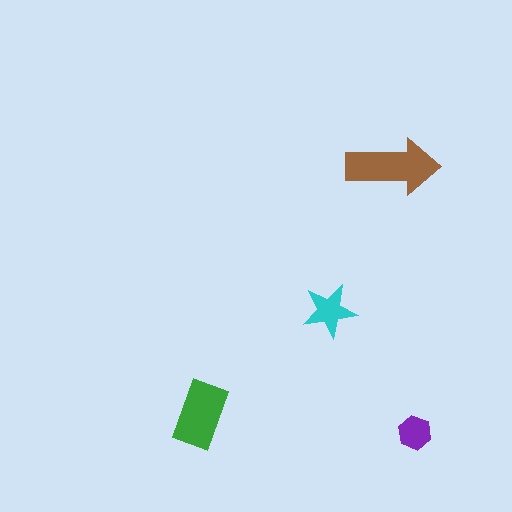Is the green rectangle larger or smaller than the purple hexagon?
Larger.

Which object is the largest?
The brown arrow.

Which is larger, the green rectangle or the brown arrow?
The brown arrow.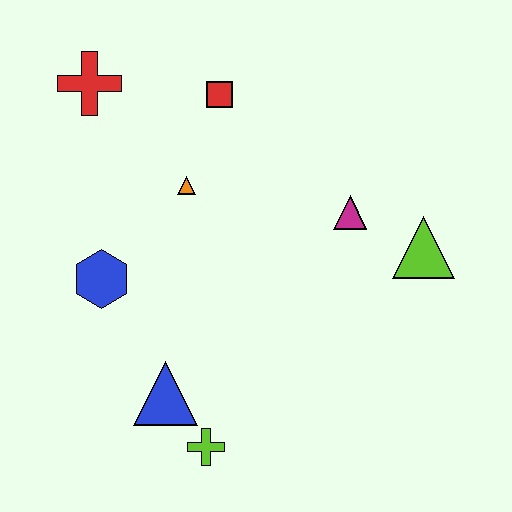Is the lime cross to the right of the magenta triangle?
No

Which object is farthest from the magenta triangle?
The red cross is farthest from the magenta triangle.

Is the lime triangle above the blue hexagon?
Yes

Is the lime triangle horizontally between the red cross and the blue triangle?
No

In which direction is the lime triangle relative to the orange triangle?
The lime triangle is to the right of the orange triangle.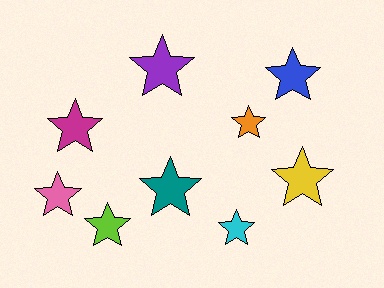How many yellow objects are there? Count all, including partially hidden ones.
There is 1 yellow object.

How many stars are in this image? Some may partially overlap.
There are 9 stars.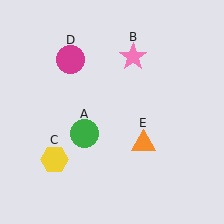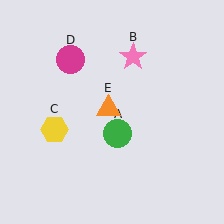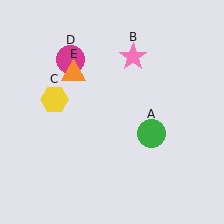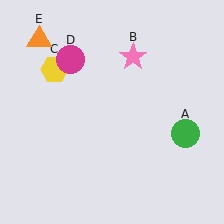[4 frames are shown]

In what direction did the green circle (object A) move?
The green circle (object A) moved right.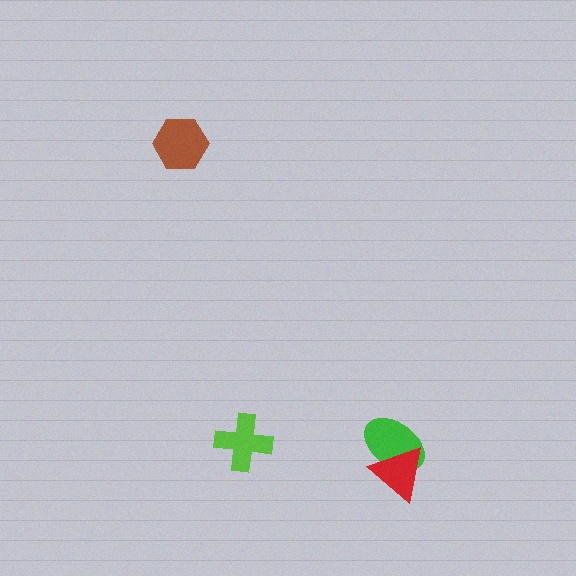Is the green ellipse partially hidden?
Yes, it is partially covered by another shape.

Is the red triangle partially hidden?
No, no other shape covers it.